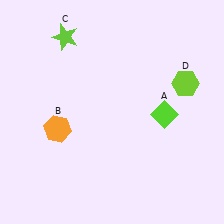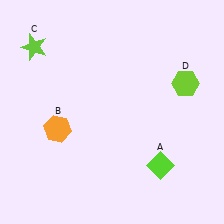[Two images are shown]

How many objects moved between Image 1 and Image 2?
2 objects moved between the two images.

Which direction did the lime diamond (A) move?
The lime diamond (A) moved down.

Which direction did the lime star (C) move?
The lime star (C) moved left.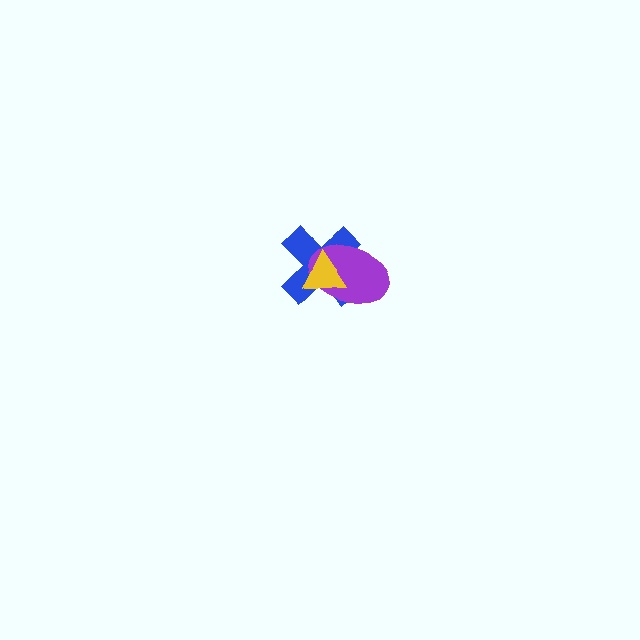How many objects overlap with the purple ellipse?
2 objects overlap with the purple ellipse.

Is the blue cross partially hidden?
Yes, it is partially covered by another shape.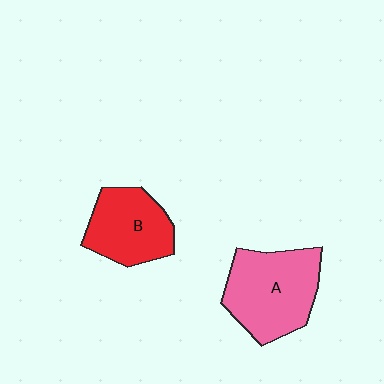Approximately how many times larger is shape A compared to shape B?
Approximately 1.3 times.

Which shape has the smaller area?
Shape B (red).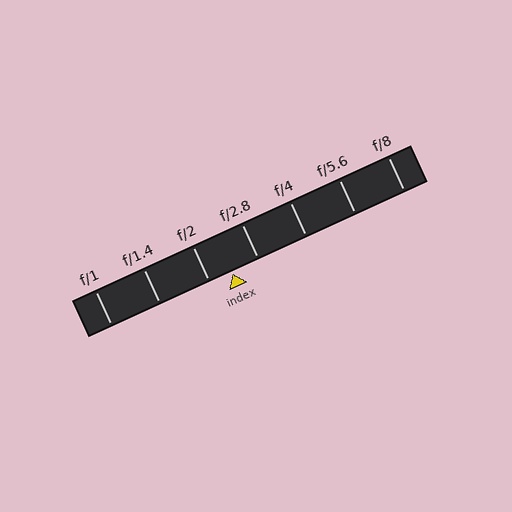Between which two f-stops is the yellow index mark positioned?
The index mark is between f/2 and f/2.8.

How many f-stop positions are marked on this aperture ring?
There are 7 f-stop positions marked.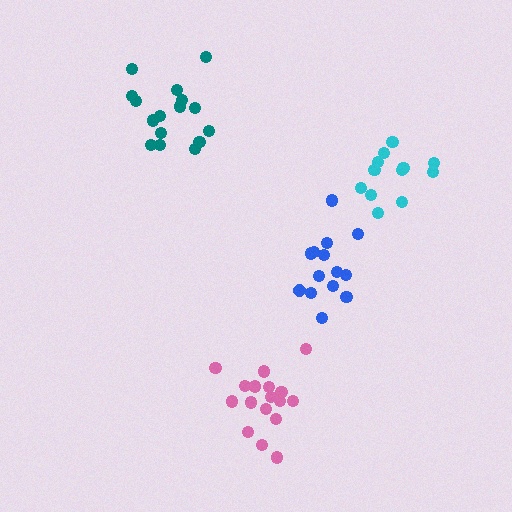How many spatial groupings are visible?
There are 4 spatial groupings.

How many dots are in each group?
Group 1: 14 dots, Group 2: 17 dots, Group 3: 16 dots, Group 4: 12 dots (59 total).